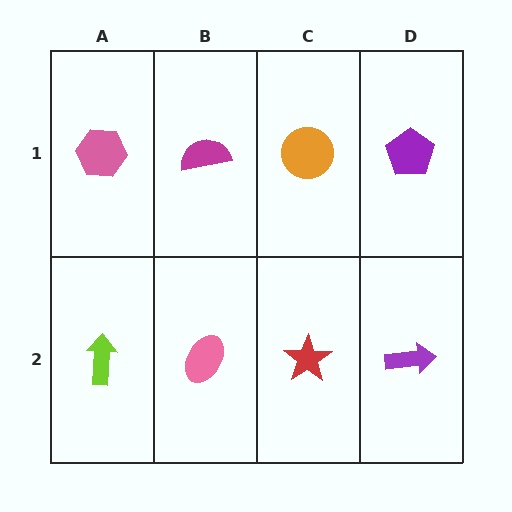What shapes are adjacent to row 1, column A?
A lime arrow (row 2, column A), a magenta semicircle (row 1, column B).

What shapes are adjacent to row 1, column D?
A purple arrow (row 2, column D), an orange circle (row 1, column C).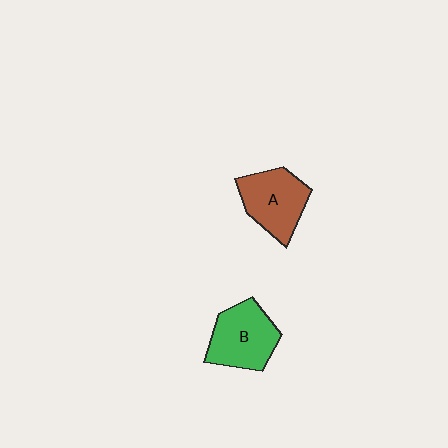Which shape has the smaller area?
Shape A (brown).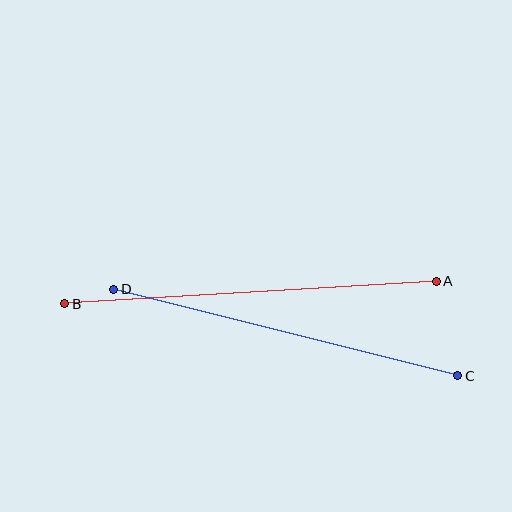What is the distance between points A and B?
The distance is approximately 372 pixels.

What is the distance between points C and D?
The distance is approximately 355 pixels.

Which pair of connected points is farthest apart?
Points A and B are farthest apart.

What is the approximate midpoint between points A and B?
The midpoint is at approximately (250, 293) pixels.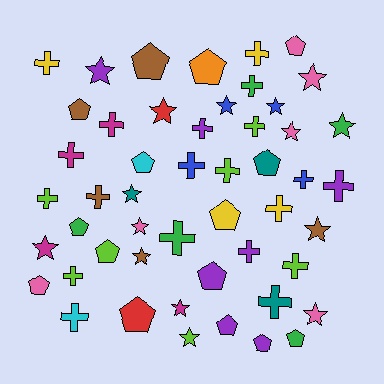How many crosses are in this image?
There are 20 crosses.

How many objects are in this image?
There are 50 objects.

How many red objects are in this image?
There are 2 red objects.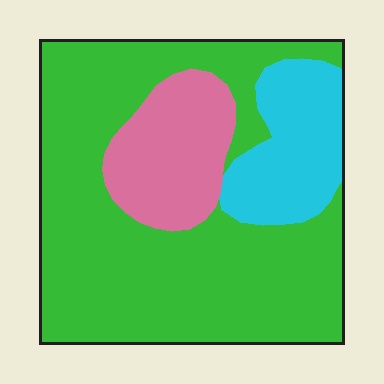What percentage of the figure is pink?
Pink takes up about one sixth (1/6) of the figure.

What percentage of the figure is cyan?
Cyan takes up about one sixth (1/6) of the figure.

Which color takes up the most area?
Green, at roughly 65%.